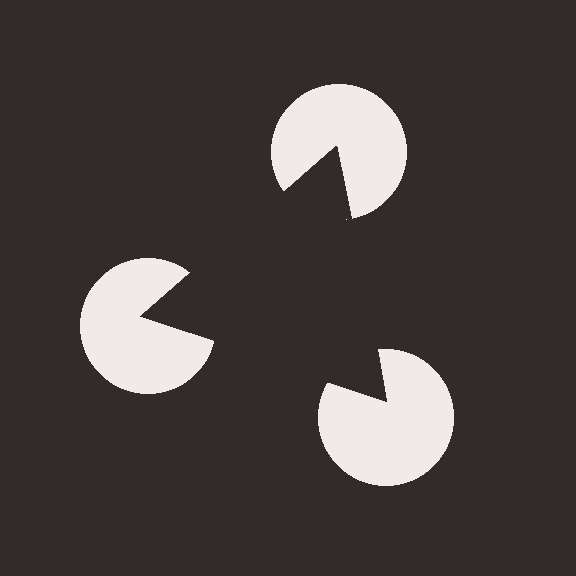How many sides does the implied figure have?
3 sides.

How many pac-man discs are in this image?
There are 3 — one at each vertex of the illusory triangle.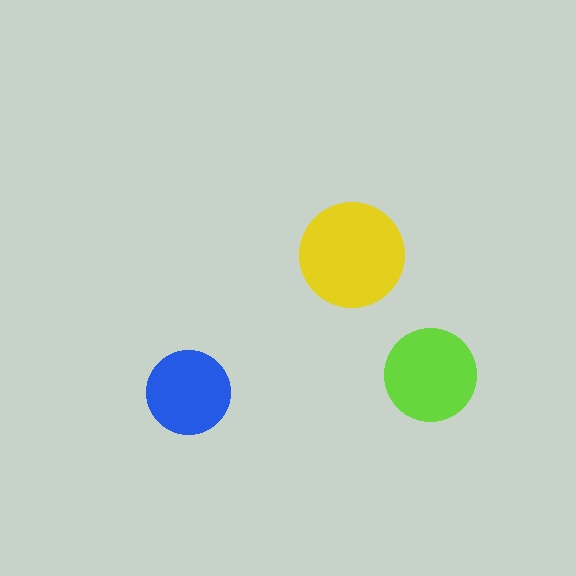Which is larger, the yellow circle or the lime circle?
The yellow one.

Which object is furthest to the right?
The lime circle is rightmost.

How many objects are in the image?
There are 3 objects in the image.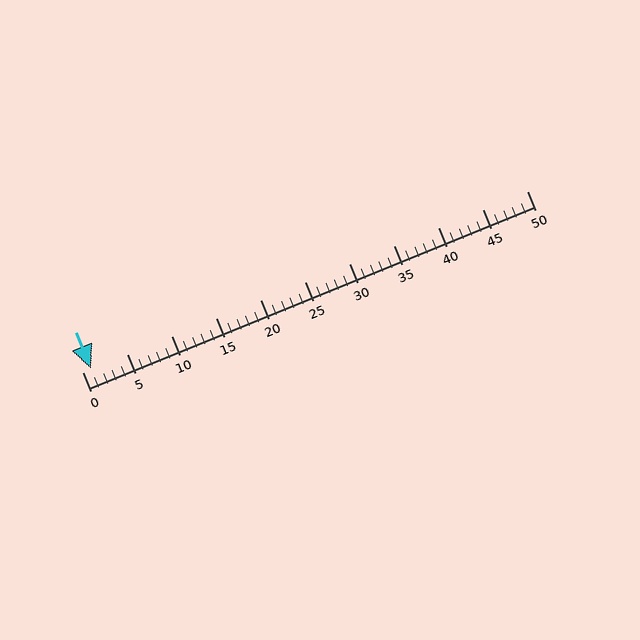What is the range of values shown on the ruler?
The ruler shows values from 0 to 50.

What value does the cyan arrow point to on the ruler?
The cyan arrow points to approximately 1.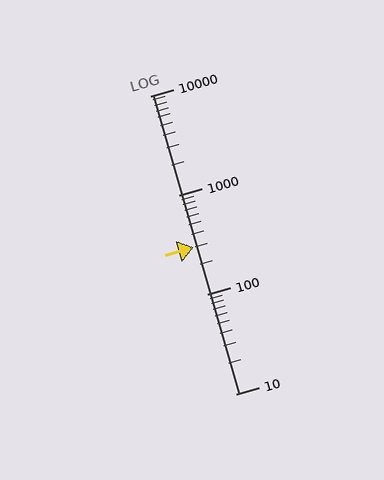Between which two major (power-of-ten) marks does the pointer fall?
The pointer is between 100 and 1000.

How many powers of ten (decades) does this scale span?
The scale spans 3 decades, from 10 to 10000.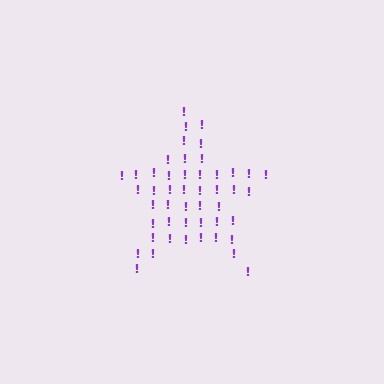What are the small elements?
The small elements are exclamation marks.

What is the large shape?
The large shape is a star.